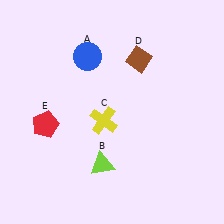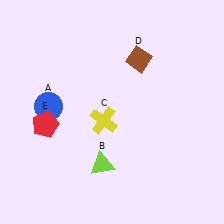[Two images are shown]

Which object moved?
The blue circle (A) moved down.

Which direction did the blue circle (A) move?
The blue circle (A) moved down.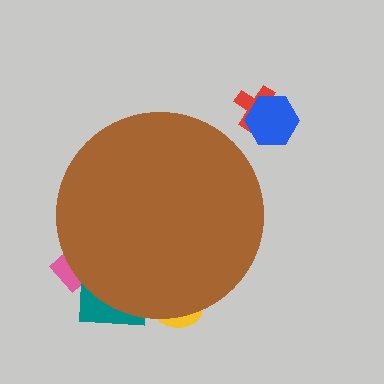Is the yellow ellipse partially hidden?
Yes, the yellow ellipse is partially hidden behind the brown circle.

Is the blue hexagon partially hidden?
No, the blue hexagon is fully visible.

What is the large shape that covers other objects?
A brown circle.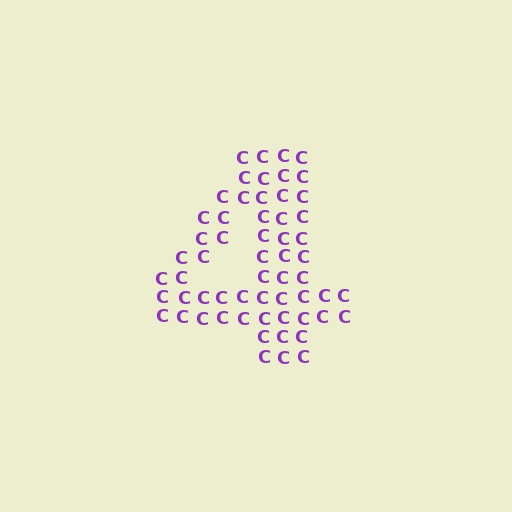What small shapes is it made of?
It is made of small letter C's.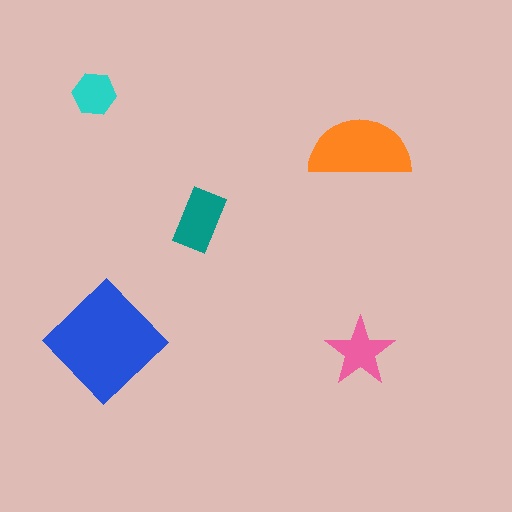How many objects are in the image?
There are 5 objects in the image.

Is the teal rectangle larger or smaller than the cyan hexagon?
Larger.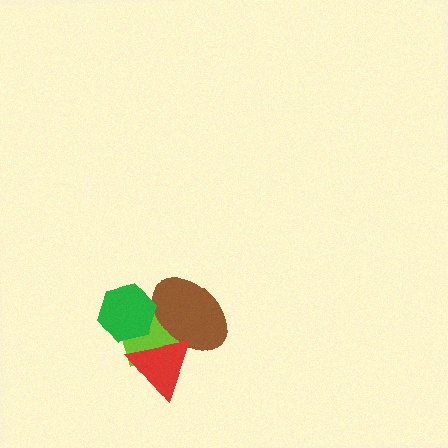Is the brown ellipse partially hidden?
Yes, it is partially covered by another shape.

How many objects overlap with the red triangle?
2 objects overlap with the red triangle.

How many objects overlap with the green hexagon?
2 objects overlap with the green hexagon.